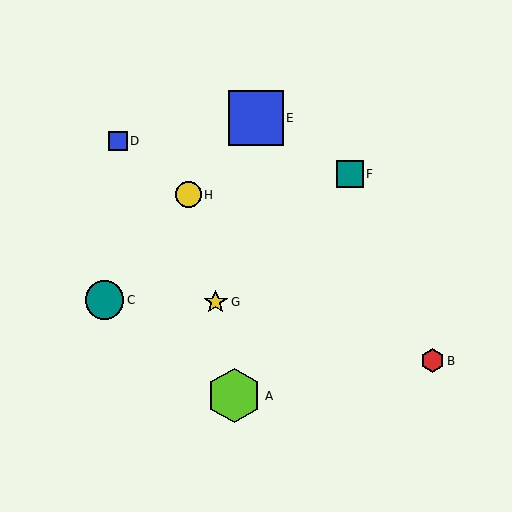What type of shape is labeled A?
Shape A is a lime hexagon.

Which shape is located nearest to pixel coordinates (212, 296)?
The yellow star (labeled G) at (216, 302) is nearest to that location.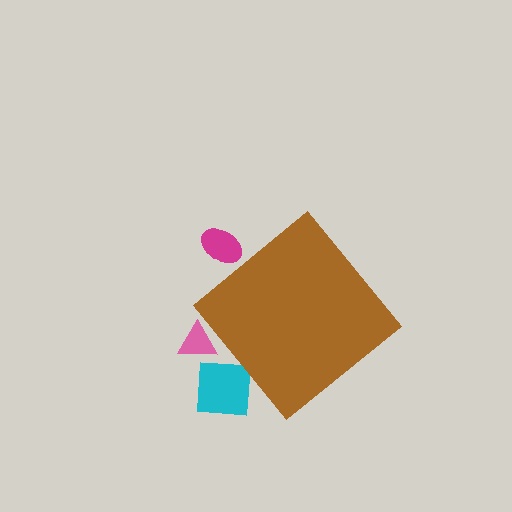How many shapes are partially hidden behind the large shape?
3 shapes are partially hidden.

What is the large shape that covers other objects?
A brown diamond.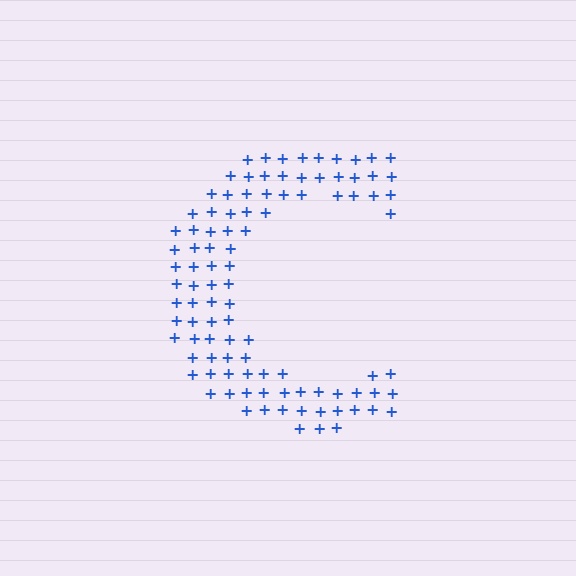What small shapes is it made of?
It is made of small plus signs.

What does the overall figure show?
The overall figure shows the letter C.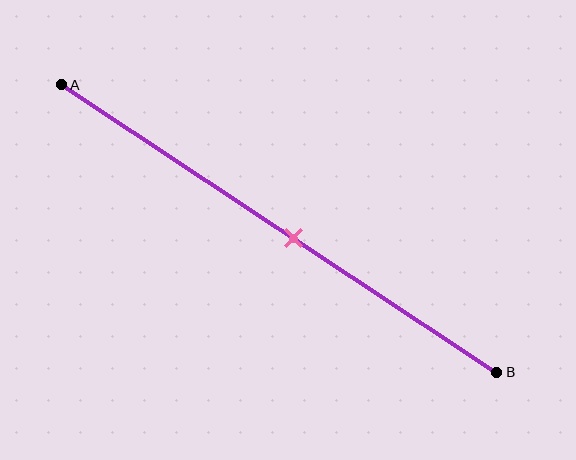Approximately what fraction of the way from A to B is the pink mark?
The pink mark is approximately 55% of the way from A to B.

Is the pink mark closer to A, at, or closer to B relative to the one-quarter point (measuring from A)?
The pink mark is closer to point B than the one-quarter point of segment AB.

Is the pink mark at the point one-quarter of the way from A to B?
No, the mark is at about 55% from A, not at the 25% one-quarter point.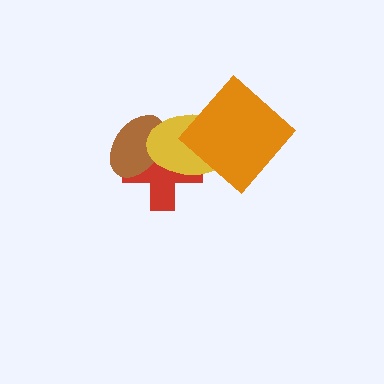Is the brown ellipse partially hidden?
Yes, it is partially covered by another shape.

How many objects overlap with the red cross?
2 objects overlap with the red cross.